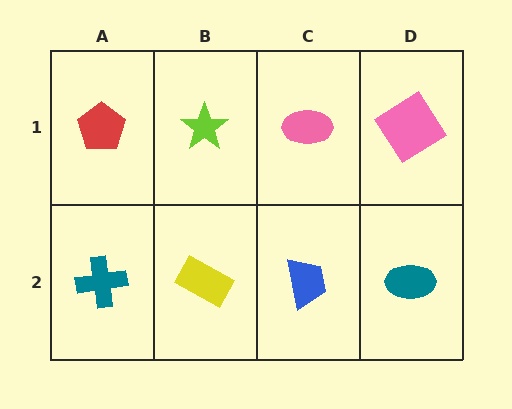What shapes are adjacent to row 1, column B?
A yellow rectangle (row 2, column B), a red pentagon (row 1, column A), a pink ellipse (row 1, column C).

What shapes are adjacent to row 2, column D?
A pink diamond (row 1, column D), a blue trapezoid (row 2, column C).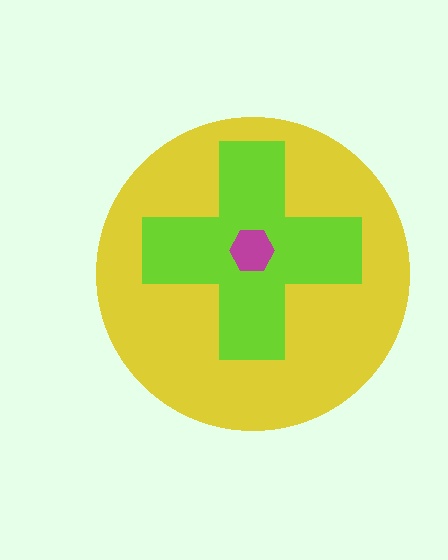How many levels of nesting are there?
3.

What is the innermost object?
The magenta hexagon.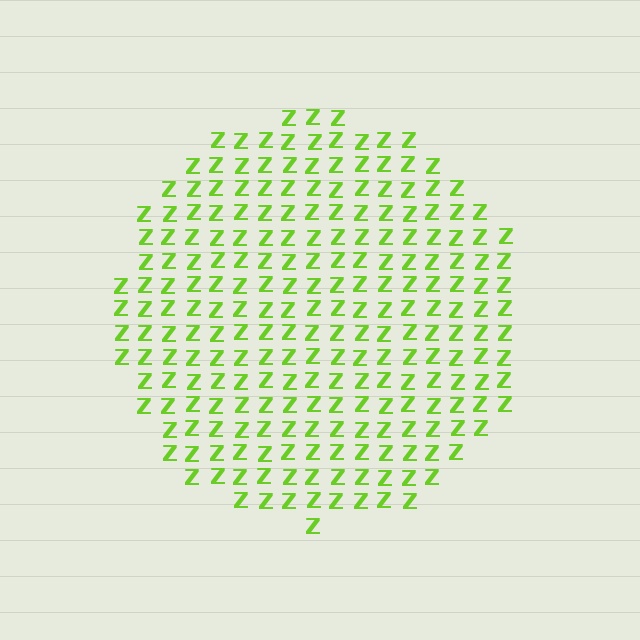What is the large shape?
The large shape is a circle.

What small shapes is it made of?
It is made of small letter Z's.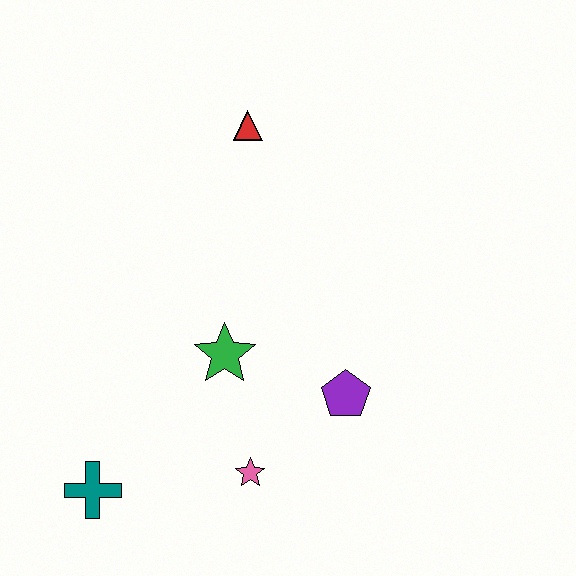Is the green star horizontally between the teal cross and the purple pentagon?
Yes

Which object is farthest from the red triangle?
The teal cross is farthest from the red triangle.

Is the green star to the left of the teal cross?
No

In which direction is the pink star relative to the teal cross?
The pink star is to the right of the teal cross.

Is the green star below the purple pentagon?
No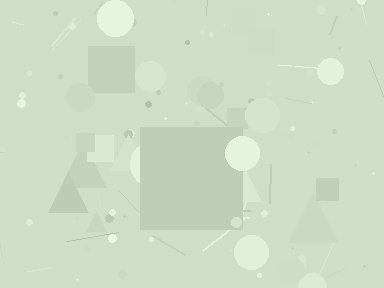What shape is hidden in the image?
A square is hidden in the image.